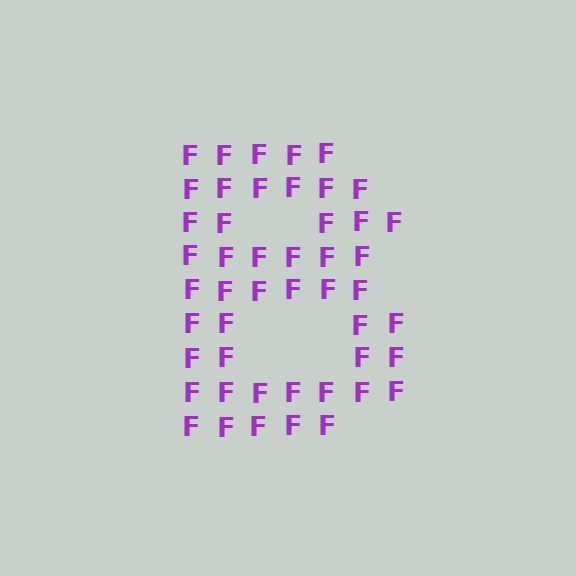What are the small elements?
The small elements are letter F's.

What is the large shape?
The large shape is the letter B.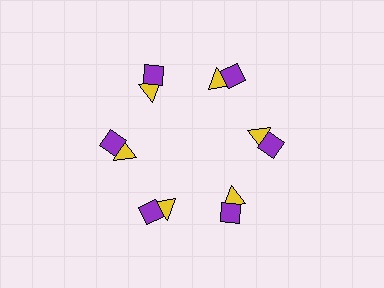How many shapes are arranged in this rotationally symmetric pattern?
There are 12 shapes, arranged in 6 groups of 2.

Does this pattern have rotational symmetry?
Yes, this pattern has 6-fold rotational symmetry. It looks the same after rotating 60 degrees around the center.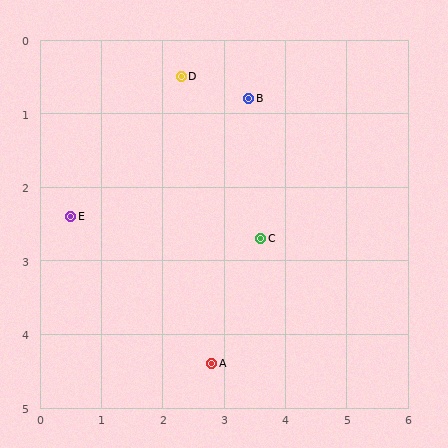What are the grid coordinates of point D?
Point D is at approximately (2.3, 0.5).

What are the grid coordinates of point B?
Point B is at approximately (3.4, 0.8).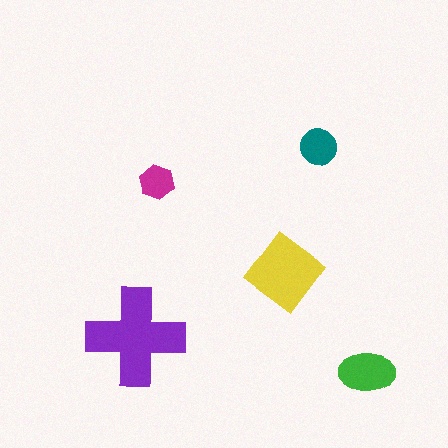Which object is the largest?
The purple cross.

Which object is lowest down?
The green ellipse is bottommost.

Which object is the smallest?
The magenta hexagon.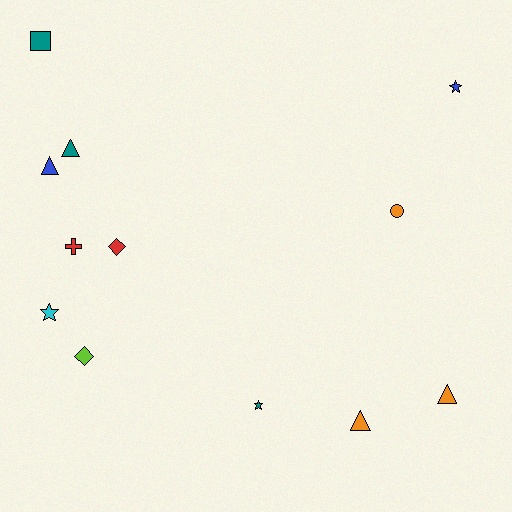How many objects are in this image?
There are 12 objects.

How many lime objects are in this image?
There is 1 lime object.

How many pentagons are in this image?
There are no pentagons.